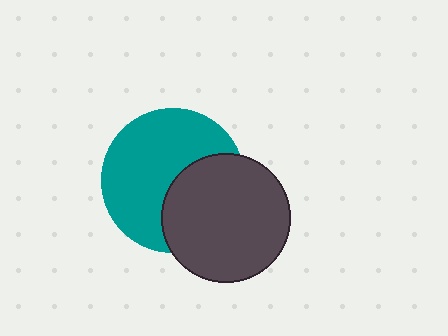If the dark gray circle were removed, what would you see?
You would see the complete teal circle.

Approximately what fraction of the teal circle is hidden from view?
Roughly 38% of the teal circle is hidden behind the dark gray circle.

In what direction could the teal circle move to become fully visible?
The teal circle could move left. That would shift it out from behind the dark gray circle entirely.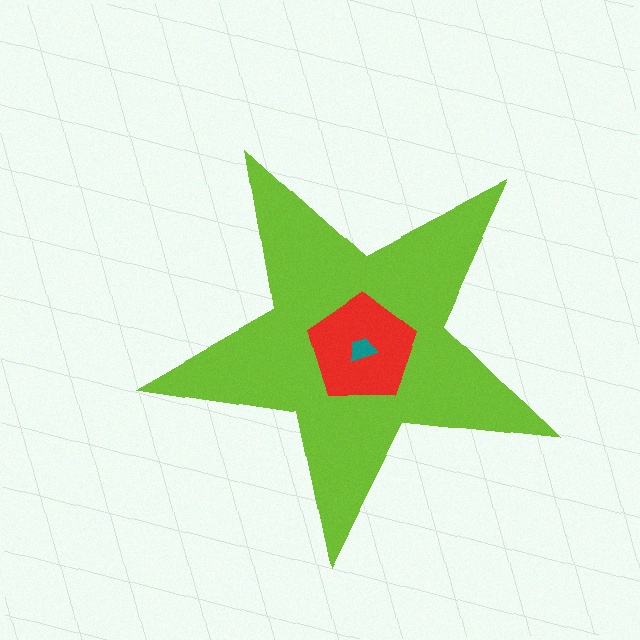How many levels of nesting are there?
3.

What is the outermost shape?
The lime star.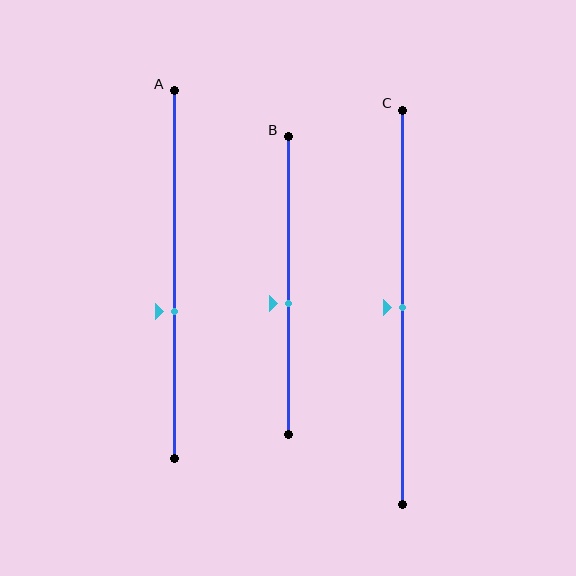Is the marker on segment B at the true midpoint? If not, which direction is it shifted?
No, the marker on segment B is shifted downward by about 6% of the segment length.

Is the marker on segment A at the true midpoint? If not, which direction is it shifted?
No, the marker on segment A is shifted downward by about 10% of the segment length.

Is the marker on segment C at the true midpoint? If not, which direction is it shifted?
Yes, the marker on segment C is at the true midpoint.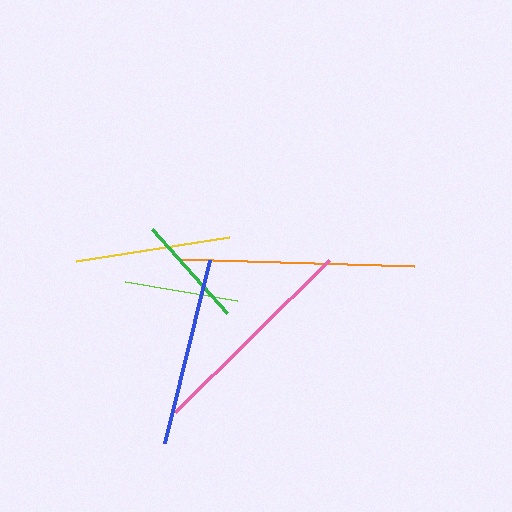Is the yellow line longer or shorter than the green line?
The yellow line is longer than the green line.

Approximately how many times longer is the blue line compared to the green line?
The blue line is approximately 1.7 times the length of the green line.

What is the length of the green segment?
The green segment is approximately 112 pixels long.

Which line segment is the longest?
The orange line is the longest at approximately 234 pixels.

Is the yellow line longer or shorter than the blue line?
The blue line is longer than the yellow line.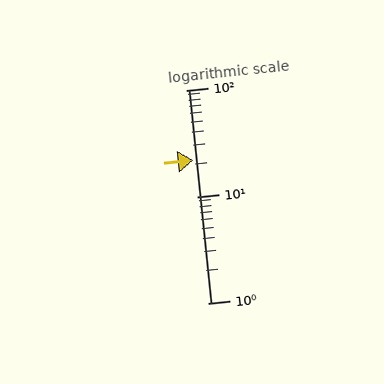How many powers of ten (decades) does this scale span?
The scale spans 2 decades, from 1 to 100.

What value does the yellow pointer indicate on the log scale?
The pointer indicates approximately 22.